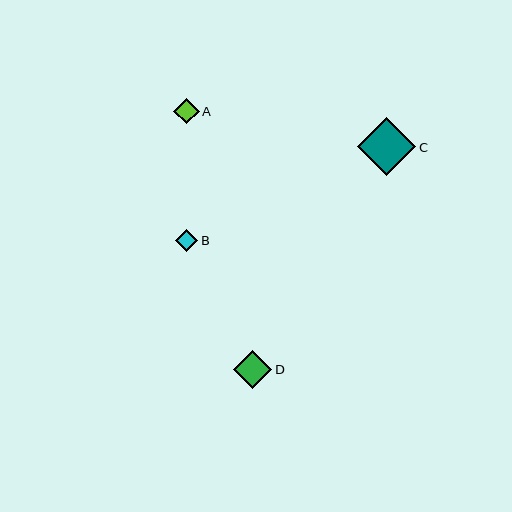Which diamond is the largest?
Diamond C is the largest with a size of approximately 58 pixels.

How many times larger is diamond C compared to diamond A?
Diamond C is approximately 2.3 times the size of diamond A.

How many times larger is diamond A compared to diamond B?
Diamond A is approximately 1.2 times the size of diamond B.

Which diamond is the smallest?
Diamond B is the smallest with a size of approximately 22 pixels.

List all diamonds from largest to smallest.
From largest to smallest: C, D, A, B.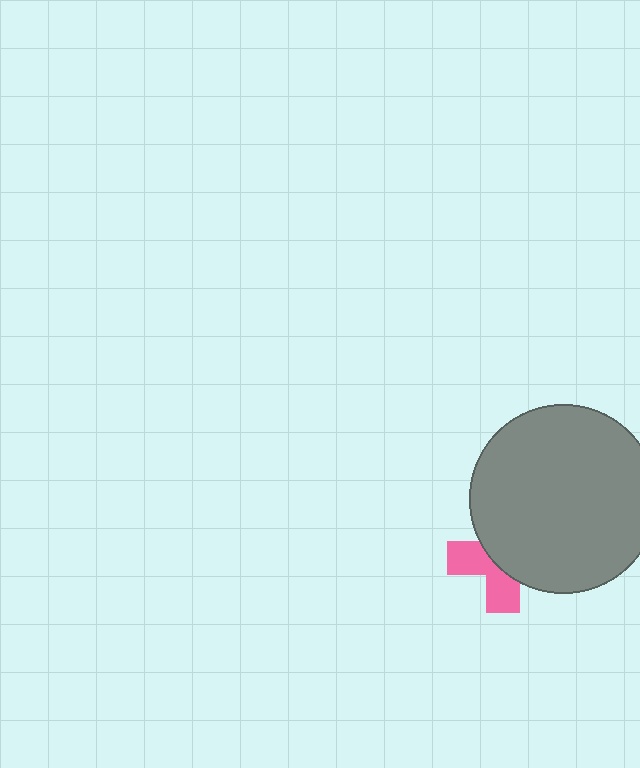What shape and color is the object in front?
The object in front is a gray circle.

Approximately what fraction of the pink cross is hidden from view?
Roughly 57% of the pink cross is hidden behind the gray circle.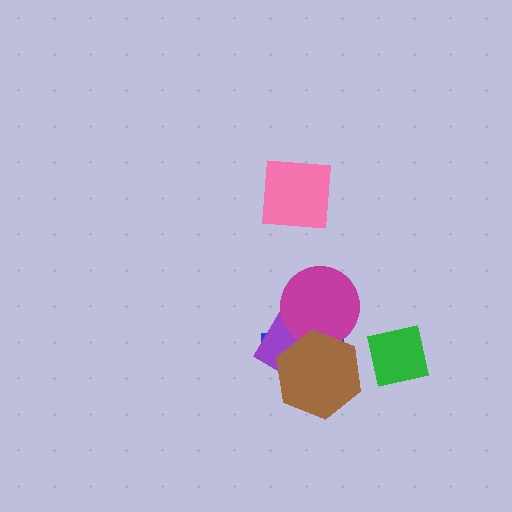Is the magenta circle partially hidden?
Yes, it is partially covered by another shape.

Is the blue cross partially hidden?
Yes, it is partially covered by another shape.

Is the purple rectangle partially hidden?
Yes, it is partially covered by another shape.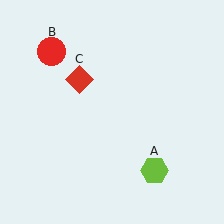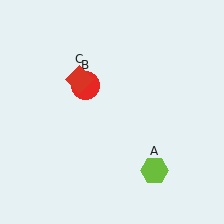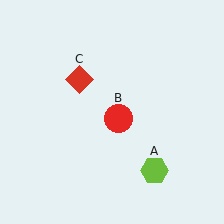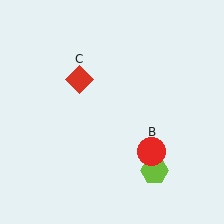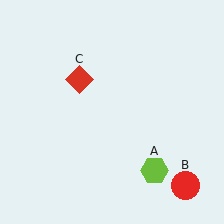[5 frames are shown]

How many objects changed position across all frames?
1 object changed position: red circle (object B).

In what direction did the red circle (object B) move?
The red circle (object B) moved down and to the right.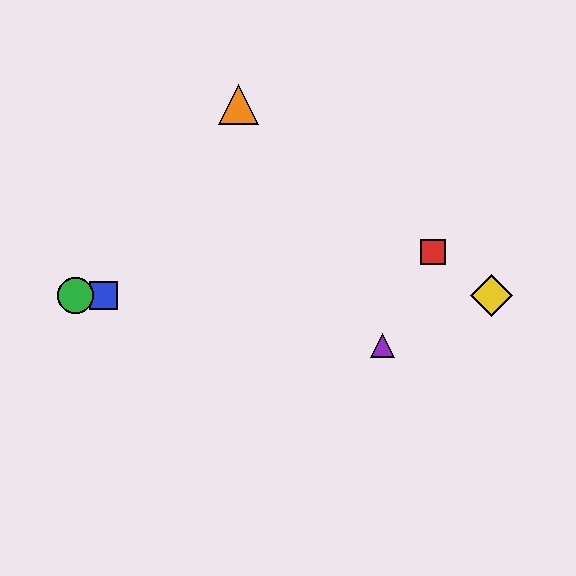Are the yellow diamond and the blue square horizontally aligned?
Yes, both are at y≈296.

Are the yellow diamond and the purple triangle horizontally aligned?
No, the yellow diamond is at y≈296 and the purple triangle is at y≈345.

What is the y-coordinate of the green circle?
The green circle is at y≈296.